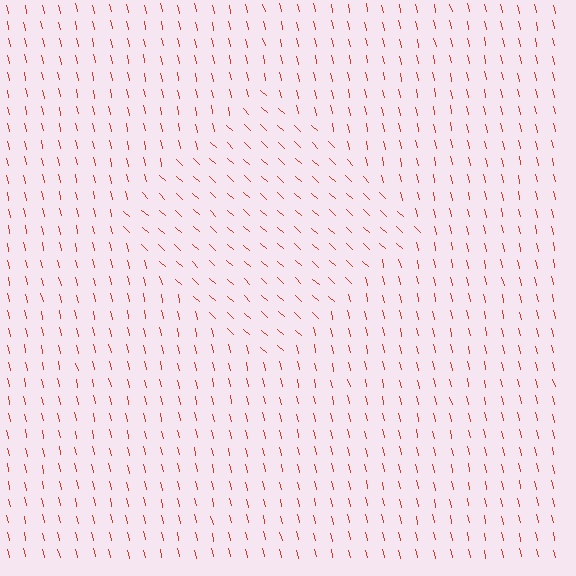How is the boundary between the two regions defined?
The boundary is defined purely by a change in line orientation (approximately 34 degrees difference). All lines are the same color and thickness.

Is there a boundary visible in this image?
Yes, there is a texture boundary formed by a change in line orientation.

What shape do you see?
I see a diamond.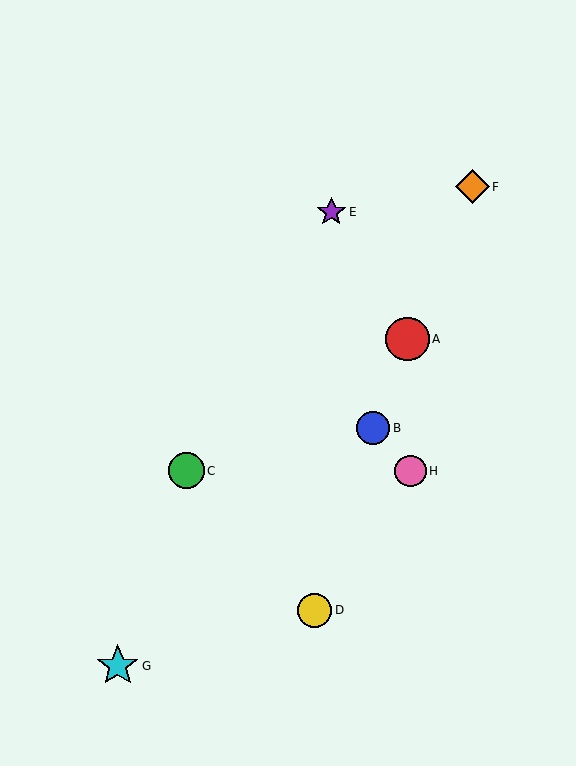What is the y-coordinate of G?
Object G is at y≈666.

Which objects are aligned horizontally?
Objects C, H are aligned horizontally.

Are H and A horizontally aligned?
No, H is at y≈471 and A is at y≈339.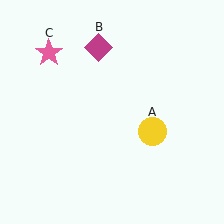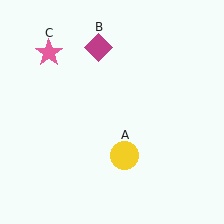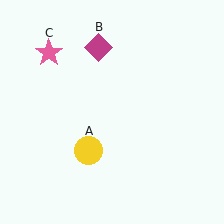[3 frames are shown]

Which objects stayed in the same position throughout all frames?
Magenta diamond (object B) and pink star (object C) remained stationary.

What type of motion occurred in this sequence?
The yellow circle (object A) rotated clockwise around the center of the scene.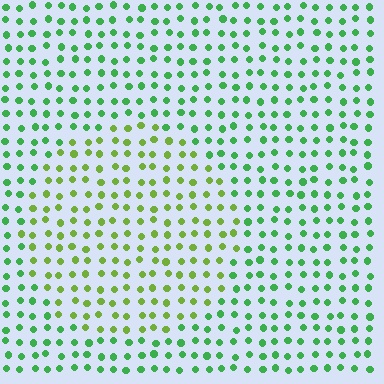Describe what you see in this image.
The image is filled with small green elements in a uniform arrangement. A circle-shaped region is visible where the elements are tinted to a slightly different hue, forming a subtle color boundary.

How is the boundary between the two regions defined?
The boundary is defined purely by a slight shift in hue (about 37 degrees). Spacing, size, and orientation are identical on both sides.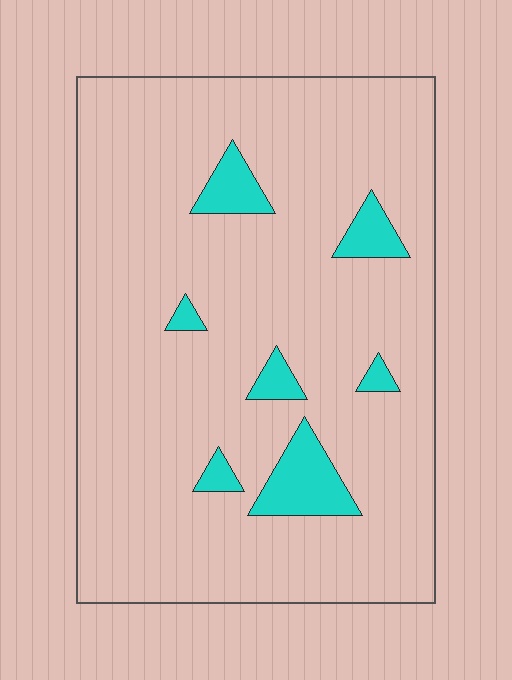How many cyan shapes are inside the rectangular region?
7.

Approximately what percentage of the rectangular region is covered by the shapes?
Approximately 10%.